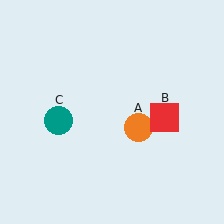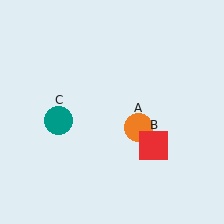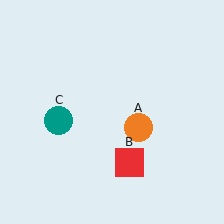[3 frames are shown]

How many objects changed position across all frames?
1 object changed position: red square (object B).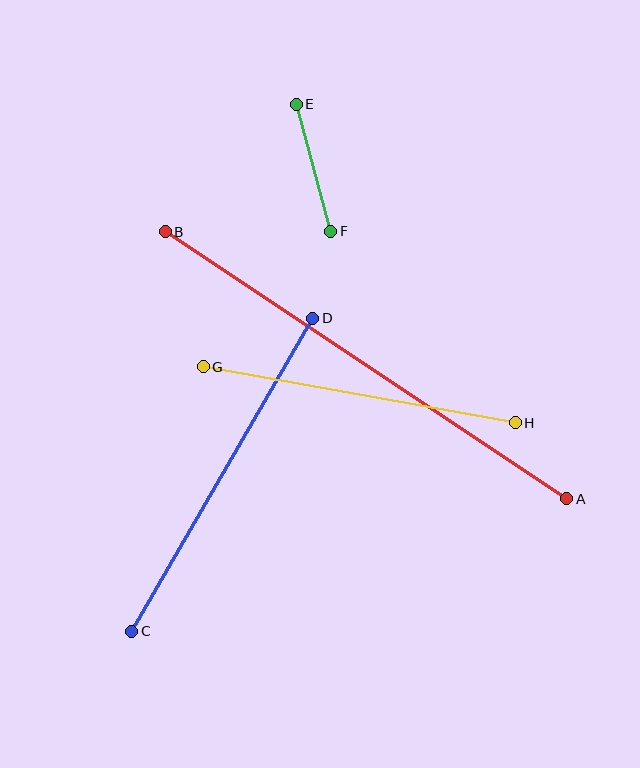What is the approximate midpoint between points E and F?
The midpoint is at approximately (314, 168) pixels.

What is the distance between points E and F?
The distance is approximately 132 pixels.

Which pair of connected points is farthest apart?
Points A and B are farthest apart.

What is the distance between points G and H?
The distance is approximately 317 pixels.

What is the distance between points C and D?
The distance is approximately 362 pixels.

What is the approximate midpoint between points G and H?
The midpoint is at approximately (359, 395) pixels.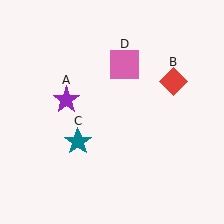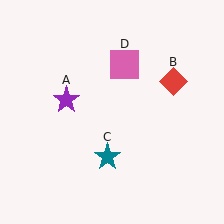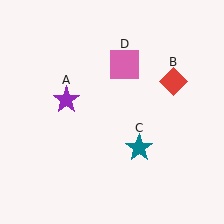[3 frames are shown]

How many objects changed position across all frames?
1 object changed position: teal star (object C).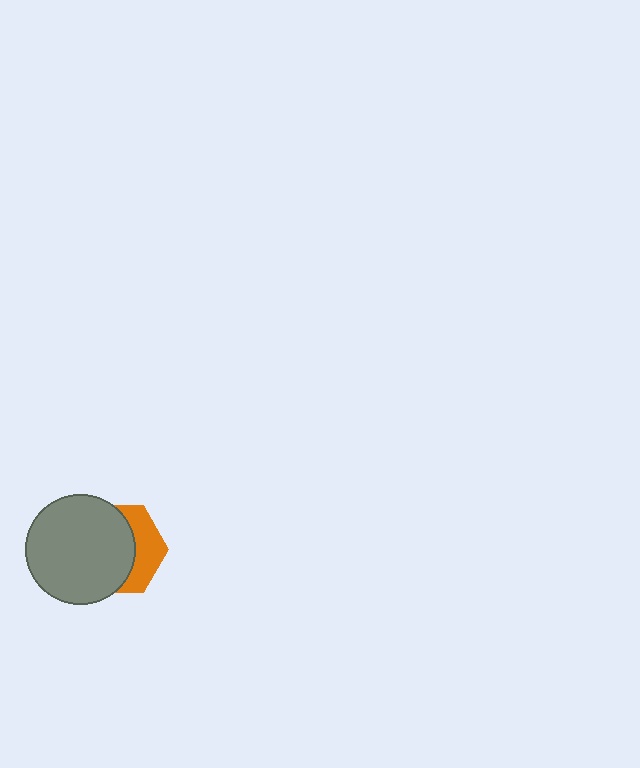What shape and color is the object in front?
The object in front is a gray circle.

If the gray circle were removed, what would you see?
You would see the complete orange hexagon.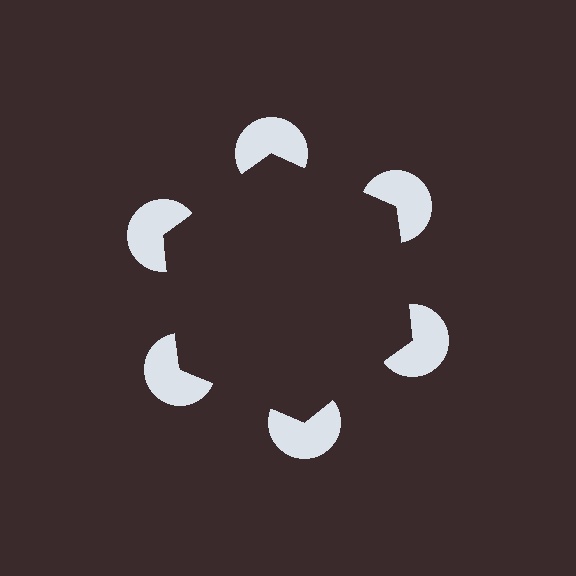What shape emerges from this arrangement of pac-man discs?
An illusory hexagon — its edges are inferred from the aligned wedge cuts in the pac-man discs, not physically drawn.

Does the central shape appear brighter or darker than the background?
It typically appears slightly darker than the background, even though no actual brightness change is drawn.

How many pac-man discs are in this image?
There are 6 — one at each vertex of the illusory hexagon.